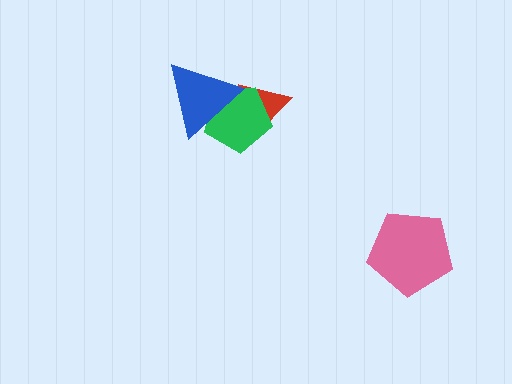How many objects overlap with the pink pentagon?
0 objects overlap with the pink pentagon.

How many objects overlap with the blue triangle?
2 objects overlap with the blue triangle.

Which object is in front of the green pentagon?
The blue triangle is in front of the green pentagon.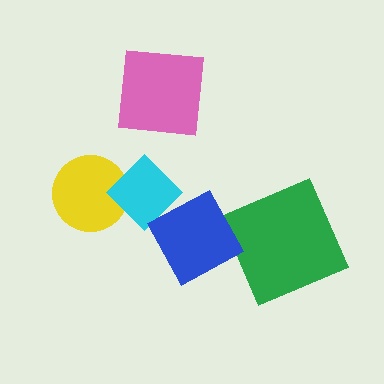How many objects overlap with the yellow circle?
1 object overlaps with the yellow circle.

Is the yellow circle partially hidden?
Yes, it is partially covered by another shape.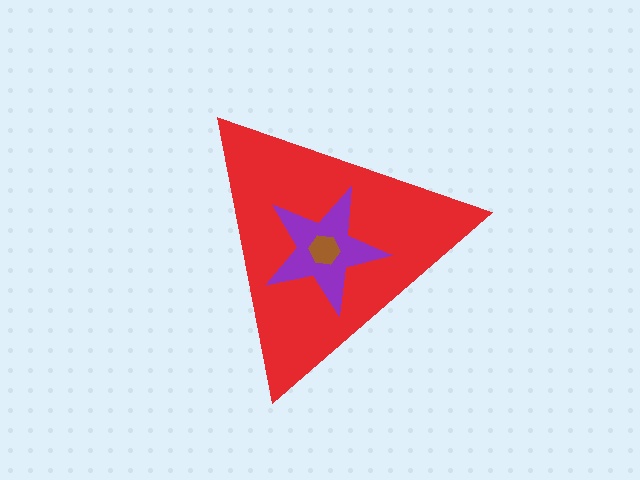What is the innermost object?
The brown hexagon.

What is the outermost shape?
The red triangle.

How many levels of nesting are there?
3.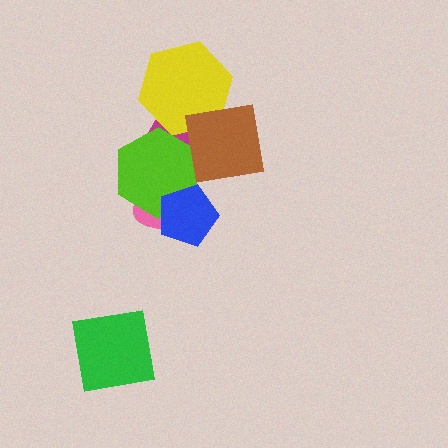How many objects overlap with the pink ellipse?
2 objects overlap with the pink ellipse.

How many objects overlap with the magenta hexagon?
3 objects overlap with the magenta hexagon.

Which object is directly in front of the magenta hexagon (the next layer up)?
The yellow hexagon is directly in front of the magenta hexagon.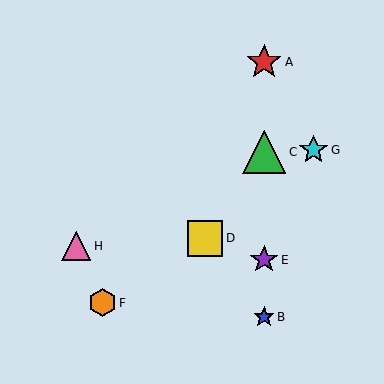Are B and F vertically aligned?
No, B is at x≈264 and F is at x≈102.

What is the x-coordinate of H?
Object H is at x≈76.